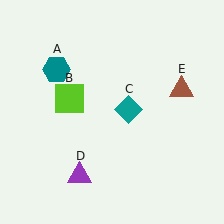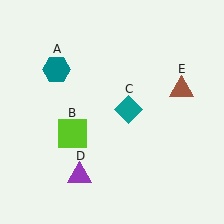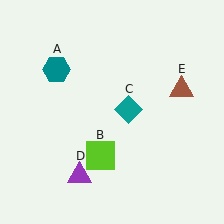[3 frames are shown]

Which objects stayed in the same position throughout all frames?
Teal hexagon (object A) and teal diamond (object C) and purple triangle (object D) and brown triangle (object E) remained stationary.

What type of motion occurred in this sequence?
The lime square (object B) rotated counterclockwise around the center of the scene.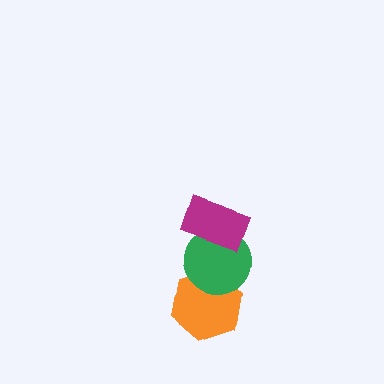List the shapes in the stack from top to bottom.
From top to bottom: the magenta rectangle, the green circle, the orange hexagon.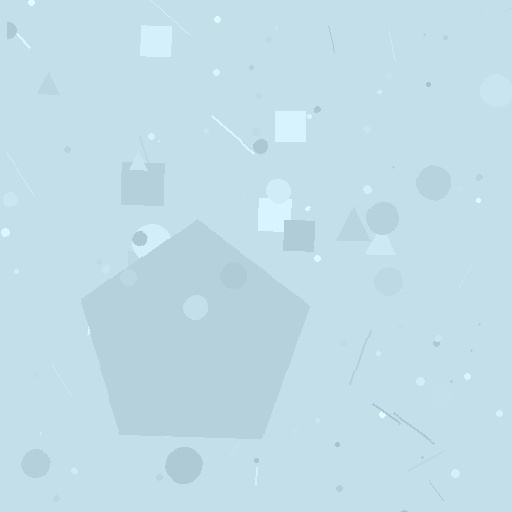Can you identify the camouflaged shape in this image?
The camouflaged shape is a pentagon.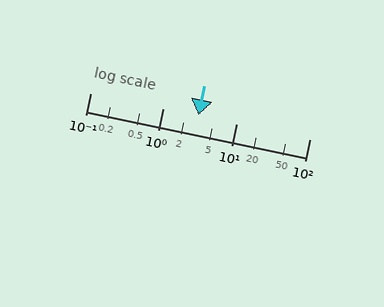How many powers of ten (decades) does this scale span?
The scale spans 3 decades, from 0.1 to 100.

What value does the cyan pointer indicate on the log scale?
The pointer indicates approximately 3.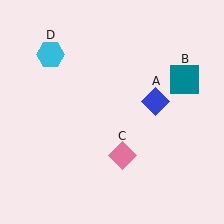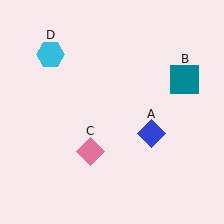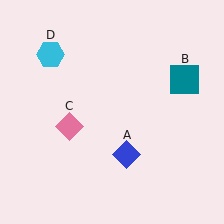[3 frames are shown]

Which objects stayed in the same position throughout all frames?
Teal square (object B) and cyan hexagon (object D) remained stationary.